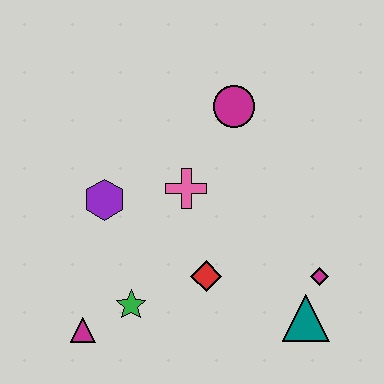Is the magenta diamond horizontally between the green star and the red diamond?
No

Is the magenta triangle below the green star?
Yes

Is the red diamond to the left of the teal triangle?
Yes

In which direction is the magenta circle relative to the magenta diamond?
The magenta circle is above the magenta diamond.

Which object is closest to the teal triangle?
The magenta diamond is closest to the teal triangle.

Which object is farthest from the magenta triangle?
The magenta circle is farthest from the magenta triangle.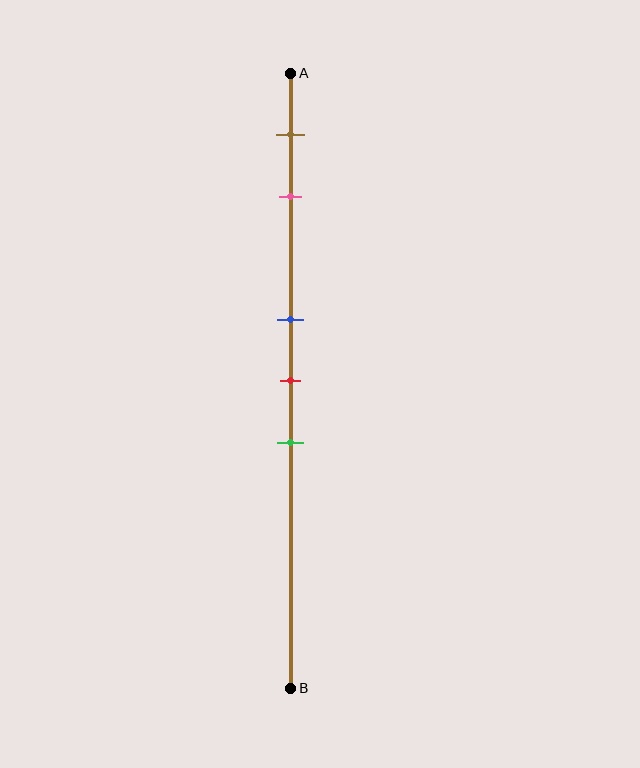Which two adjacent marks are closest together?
The blue and red marks are the closest adjacent pair.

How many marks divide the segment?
There are 5 marks dividing the segment.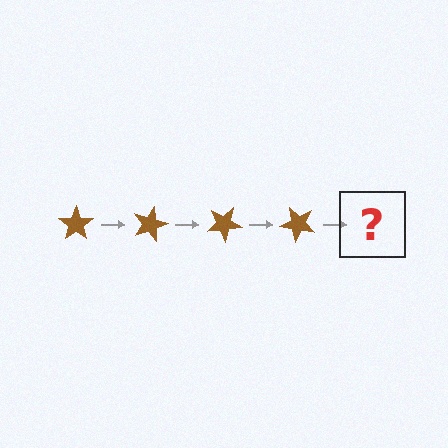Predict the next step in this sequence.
The next step is a brown star rotated 60 degrees.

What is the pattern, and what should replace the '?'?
The pattern is that the star rotates 15 degrees each step. The '?' should be a brown star rotated 60 degrees.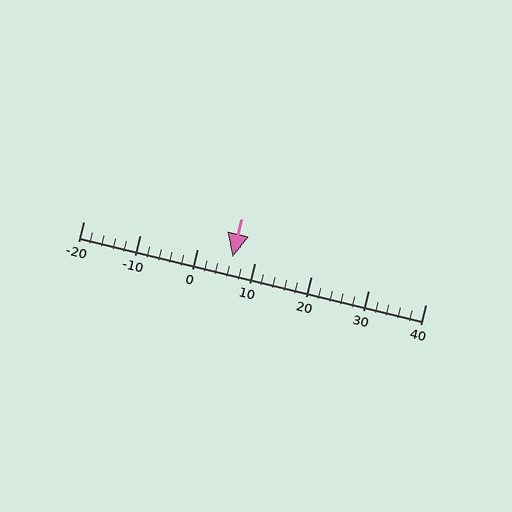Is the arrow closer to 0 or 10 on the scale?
The arrow is closer to 10.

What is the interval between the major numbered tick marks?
The major tick marks are spaced 10 units apart.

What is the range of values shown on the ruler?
The ruler shows values from -20 to 40.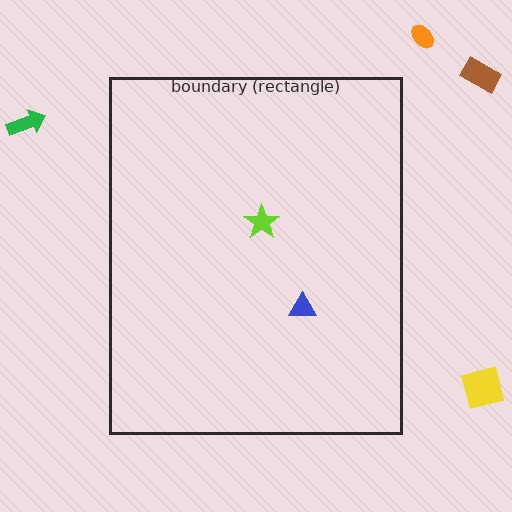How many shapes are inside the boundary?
2 inside, 4 outside.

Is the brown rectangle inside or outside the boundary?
Outside.